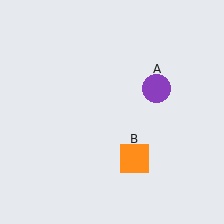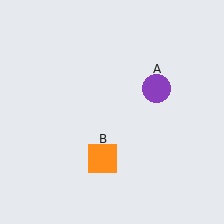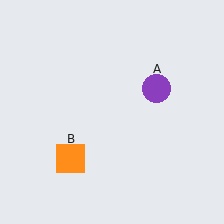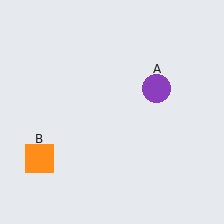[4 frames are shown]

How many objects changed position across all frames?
1 object changed position: orange square (object B).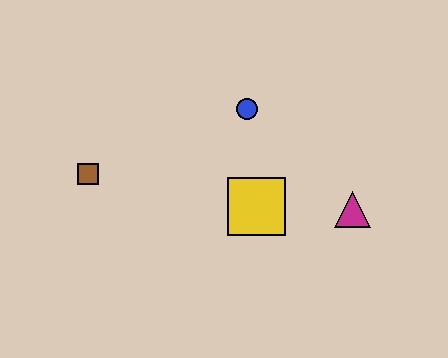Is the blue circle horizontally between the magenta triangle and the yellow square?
No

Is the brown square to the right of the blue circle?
No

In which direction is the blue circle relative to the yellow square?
The blue circle is above the yellow square.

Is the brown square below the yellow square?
No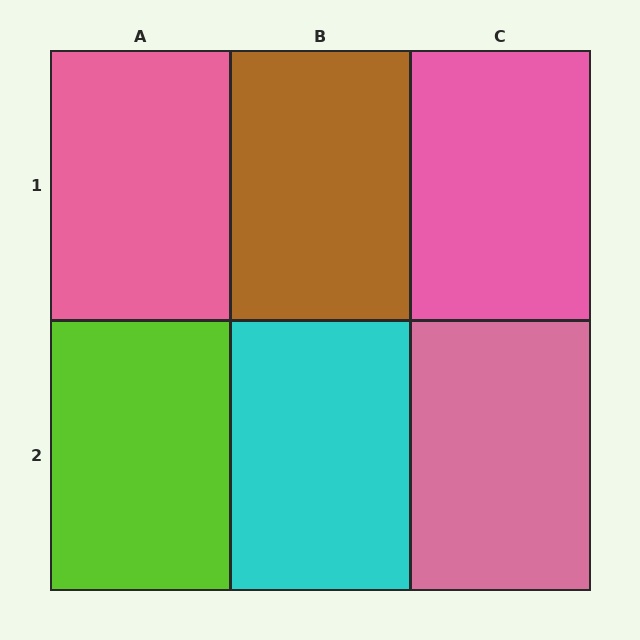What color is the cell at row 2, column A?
Lime.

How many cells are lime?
1 cell is lime.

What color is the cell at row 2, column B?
Cyan.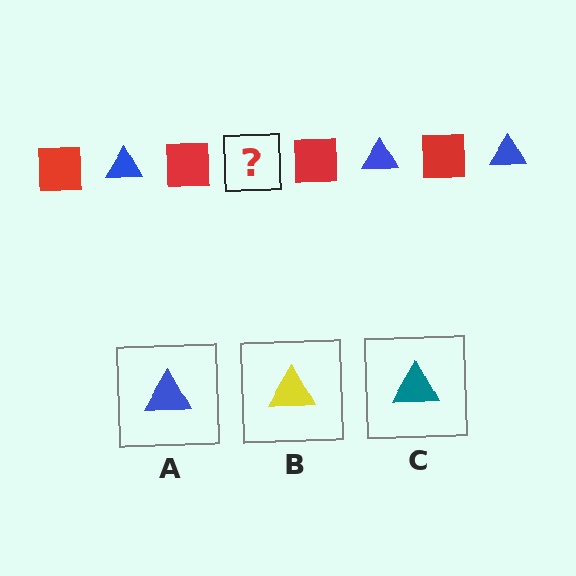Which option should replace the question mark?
Option A.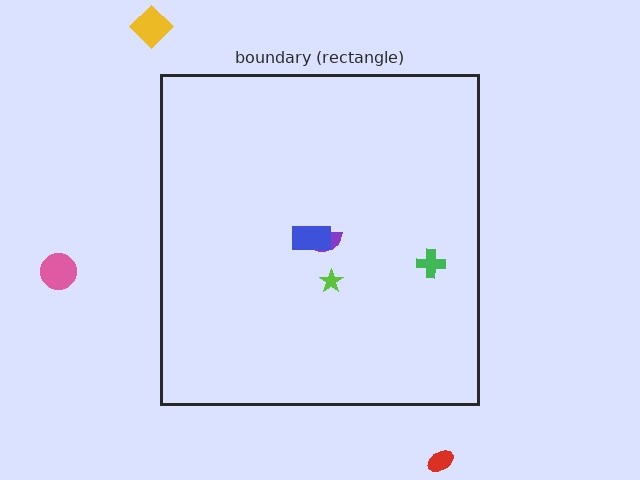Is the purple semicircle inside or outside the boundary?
Inside.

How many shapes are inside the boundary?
4 inside, 3 outside.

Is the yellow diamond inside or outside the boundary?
Outside.